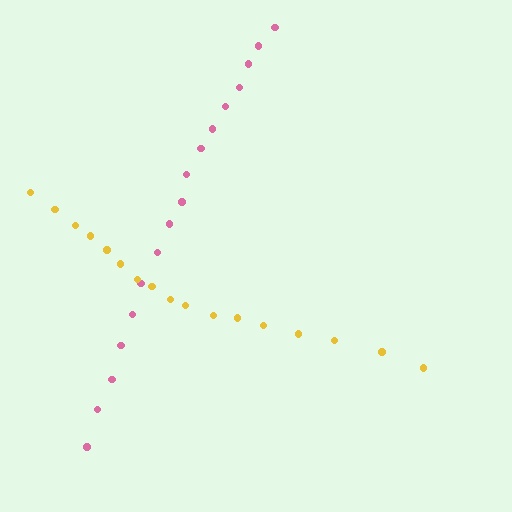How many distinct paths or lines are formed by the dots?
There are 2 distinct paths.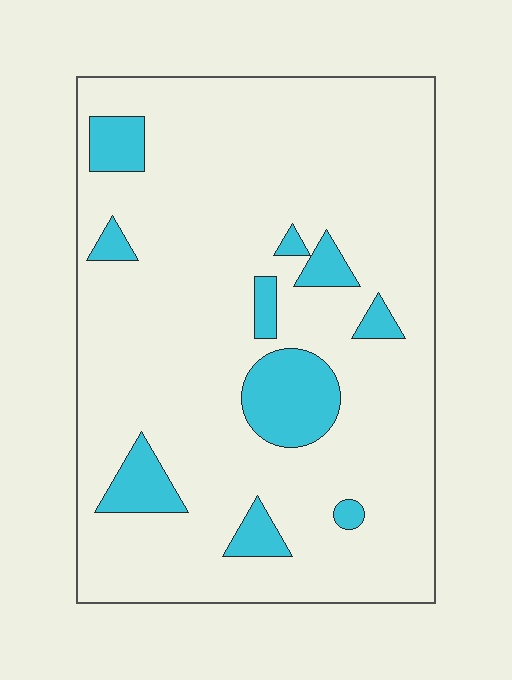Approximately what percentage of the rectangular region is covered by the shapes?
Approximately 15%.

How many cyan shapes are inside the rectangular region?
10.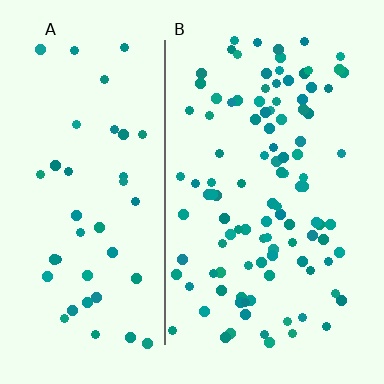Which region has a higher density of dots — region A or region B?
B (the right).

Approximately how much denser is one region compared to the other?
Approximately 2.5× — region B over region A.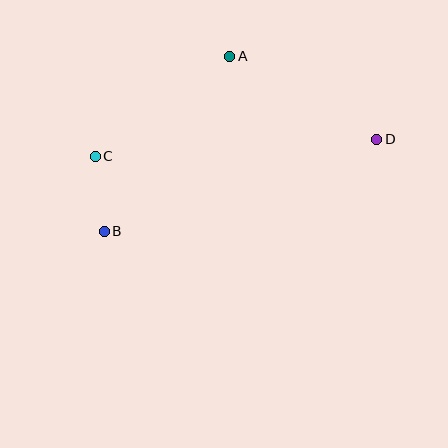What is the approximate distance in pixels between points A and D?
The distance between A and D is approximately 169 pixels.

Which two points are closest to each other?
Points B and C are closest to each other.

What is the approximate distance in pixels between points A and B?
The distance between A and B is approximately 216 pixels.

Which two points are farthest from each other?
Points B and D are farthest from each other.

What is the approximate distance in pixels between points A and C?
The distance between A and C is approximately 168 pixels.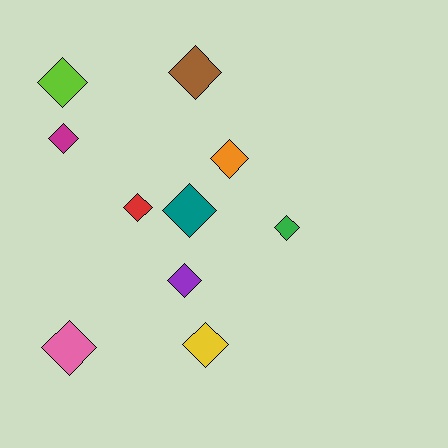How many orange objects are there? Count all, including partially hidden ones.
There is 1 orange object.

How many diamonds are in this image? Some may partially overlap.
There are 10 diamonds.